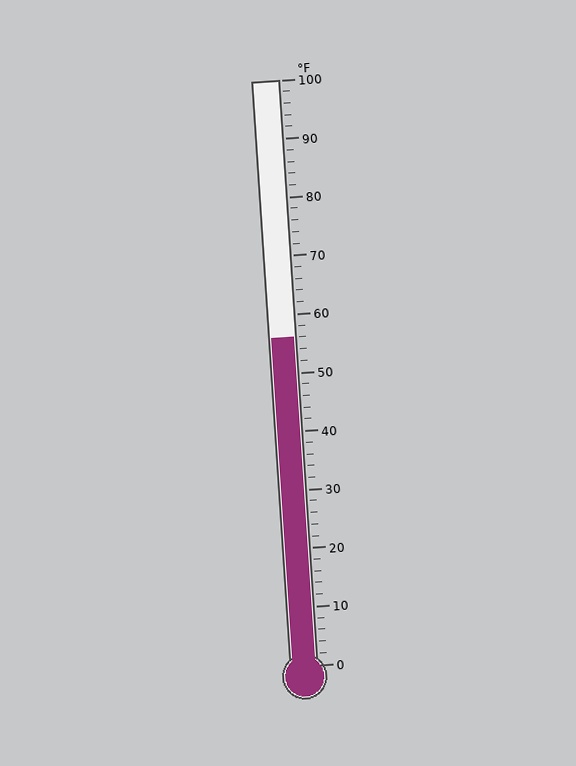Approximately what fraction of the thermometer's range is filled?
The thermometer is filled to approximately 55% of its range.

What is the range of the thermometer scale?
The thermometer scale ranges from 0°F to 100°F.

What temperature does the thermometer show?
The thermometer shows approximately 56°F.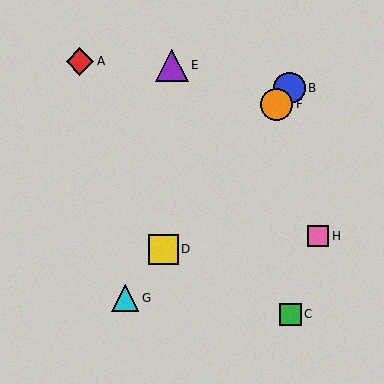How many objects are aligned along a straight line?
4 objects (B, D, F, G) are aligned along a straight line.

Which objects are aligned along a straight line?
Objects B, D, F, G are aligned along a straight line.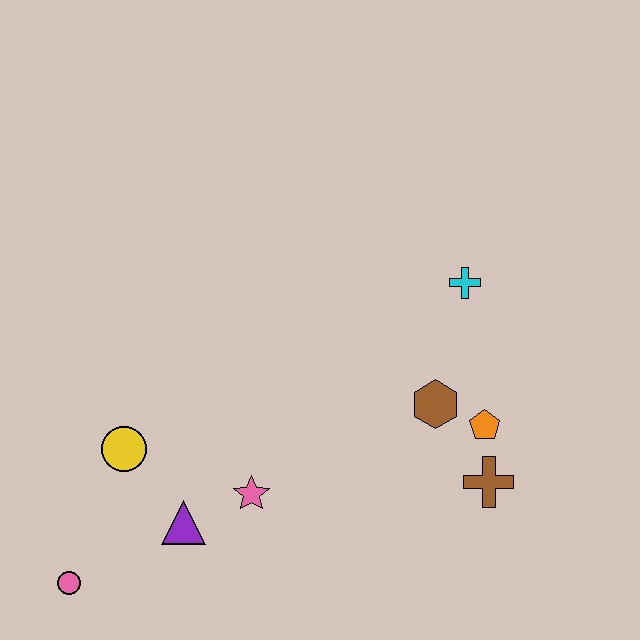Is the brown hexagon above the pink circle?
Yes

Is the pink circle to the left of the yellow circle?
Yes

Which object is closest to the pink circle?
The purple triangle is closest to the pink circle.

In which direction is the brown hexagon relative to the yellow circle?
The brown hexagon is to the right of the yellow circle.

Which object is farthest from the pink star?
The cyan cross is farthest from the pink star.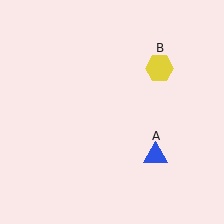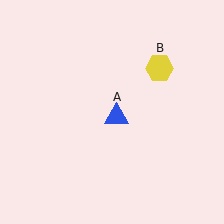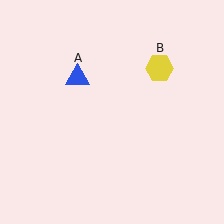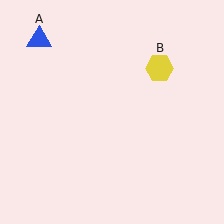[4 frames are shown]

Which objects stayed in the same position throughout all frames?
Yellow hexagon (object B) remained stationary.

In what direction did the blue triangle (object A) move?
The blue triangle (object A) moved up and to the left.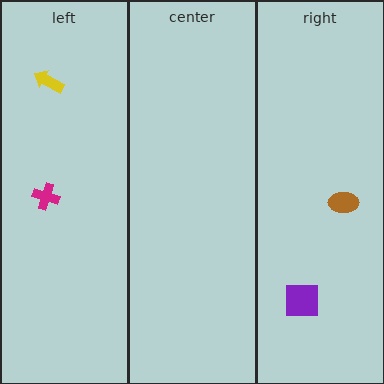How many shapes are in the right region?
2.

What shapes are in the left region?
The magenta cross, the yellow arrow.